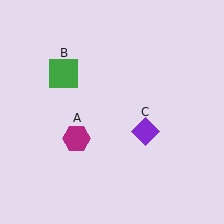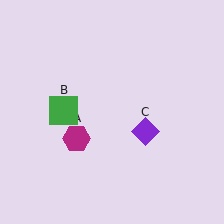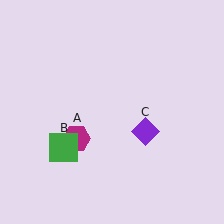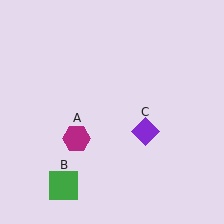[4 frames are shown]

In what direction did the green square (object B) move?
The green square (object B) moved down.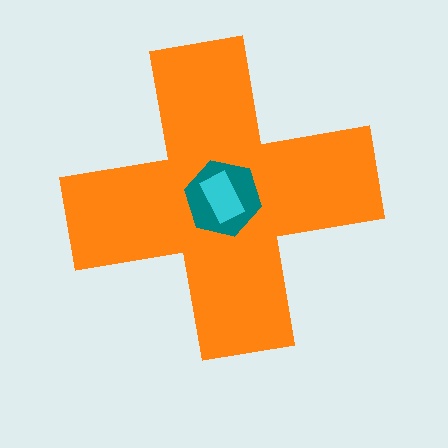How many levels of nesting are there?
3.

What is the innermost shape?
The cyan rectangle.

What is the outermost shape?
The orange cross.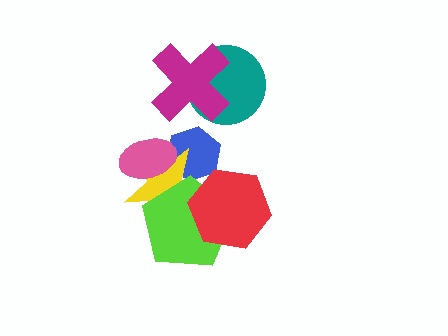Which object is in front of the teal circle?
The magenta cross is in front of the teal circle.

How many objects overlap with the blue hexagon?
2 objects overlap with the blue hexagon.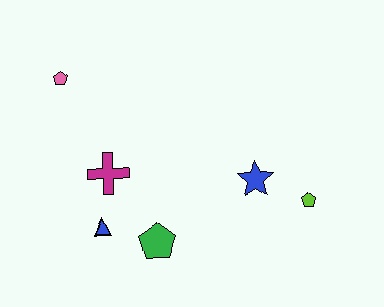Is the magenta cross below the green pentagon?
No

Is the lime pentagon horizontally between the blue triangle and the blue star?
No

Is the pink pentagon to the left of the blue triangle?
Yes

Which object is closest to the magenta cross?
The blue triangle is closest to the magenta cross.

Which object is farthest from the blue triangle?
The lime pentagon is farthest from the blue triangle.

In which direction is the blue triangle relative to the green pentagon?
The blue triangle is to the left of the green pentagon.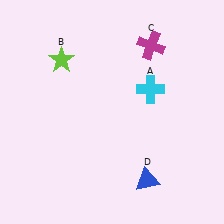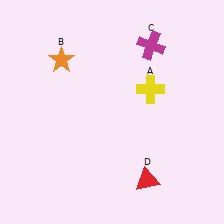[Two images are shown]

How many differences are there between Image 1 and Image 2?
There are 3 differences between the two images.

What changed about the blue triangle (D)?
In Image 1, D is blue. In Image 2, it changed to red.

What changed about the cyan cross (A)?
In Image 1, A is cyan. In Image 2, it changed to yellow.